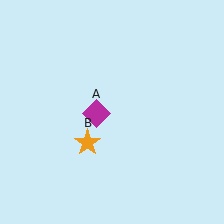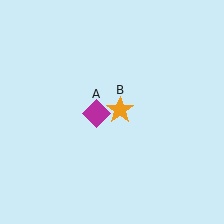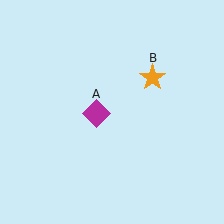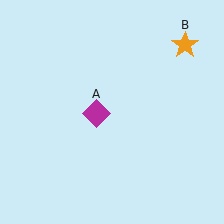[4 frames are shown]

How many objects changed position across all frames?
1 object changed position: orange star (object B).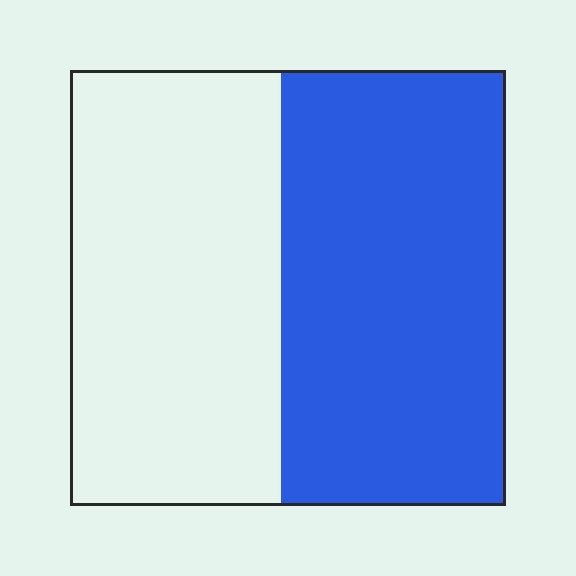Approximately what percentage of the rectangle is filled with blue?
Approximately 50%.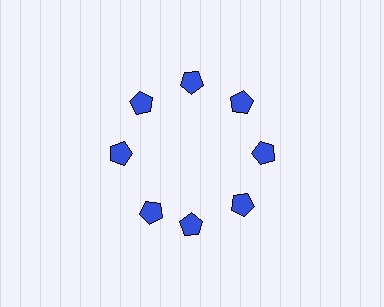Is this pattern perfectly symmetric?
No. The 8 blue pentagons are arranged in a ring, but one element near the 8 o'clock position is rotated out of alignment along the ring, breaking the 8-fold rotational symmetry.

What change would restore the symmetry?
The symmetry would be restored by rotating it back into even spacing with its neighbors so that all 8 pentagons sit at equal angles and equal distance from the center.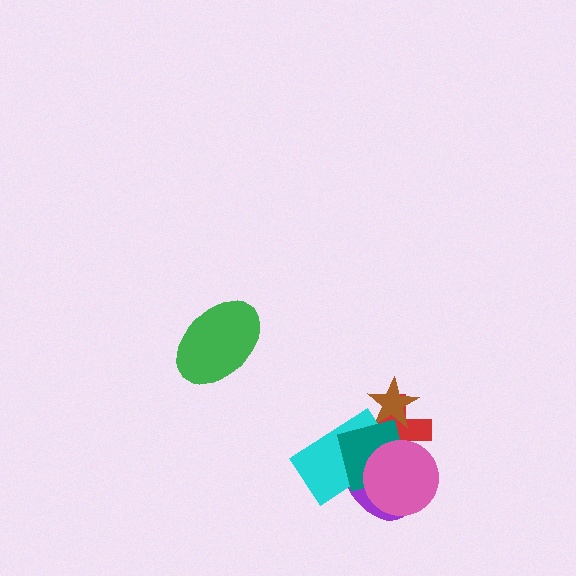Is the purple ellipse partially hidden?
Yes, it is partially covered by another shape.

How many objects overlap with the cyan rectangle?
4 objects overlap with the cyan rectangle.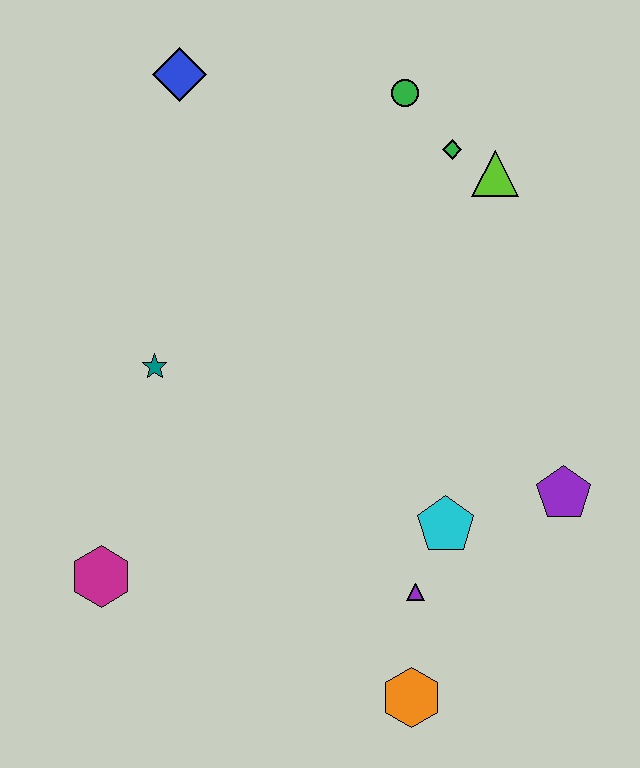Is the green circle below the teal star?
No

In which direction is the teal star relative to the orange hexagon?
The teal star is above the orange hexagon.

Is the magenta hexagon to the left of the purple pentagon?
Yes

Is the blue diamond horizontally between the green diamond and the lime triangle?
No